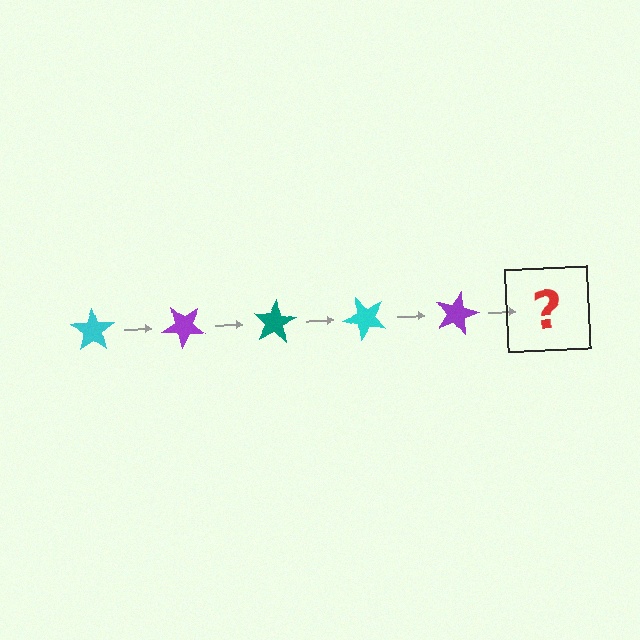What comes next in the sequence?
The next element should be a teal star, rotated 200 degrees from the start.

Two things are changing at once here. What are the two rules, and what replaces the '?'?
The two rules are that it rotates 40 degrees each step and the color cycles through cyan, purple, and teal. The '?' should be a teal star, rotated 200 degrees from the start.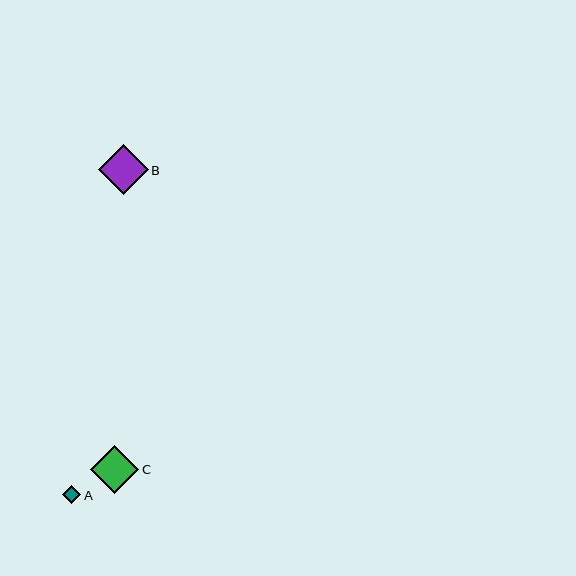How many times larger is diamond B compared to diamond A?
Diamond B is approximately 2.7 times the size of diamond A.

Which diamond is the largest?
Diamond B is the largest with a size of approximately 50 pixels.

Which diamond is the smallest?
Diamond A is the smallest with a size of approximately 18 pixels.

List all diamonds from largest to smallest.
From largest to smallest: B, C, A.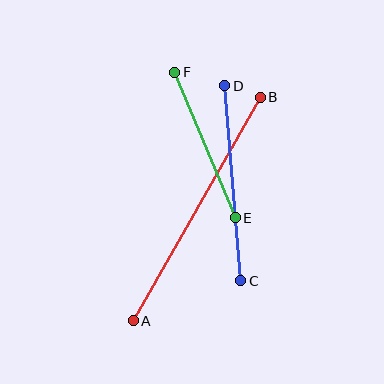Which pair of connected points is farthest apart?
Points A and B are farthest apart.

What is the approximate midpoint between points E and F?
The midpoint is at approximately (205, 145) pixels.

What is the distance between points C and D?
The distance is approximately 196 pixels.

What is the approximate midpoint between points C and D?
The midpoint is at approximately (233, 183) pixels.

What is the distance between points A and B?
The distance is approximately 257 pixels.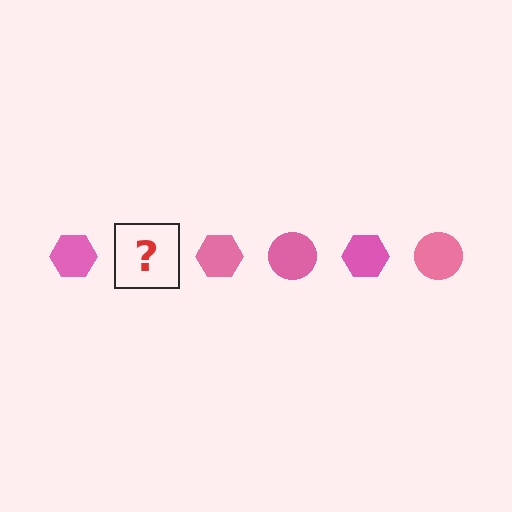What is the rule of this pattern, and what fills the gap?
The rule is that the pattern cycles through hexagon, circle shapes in pink. The gap should be filled with a pink circle.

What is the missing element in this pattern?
The missing element is a pink circle.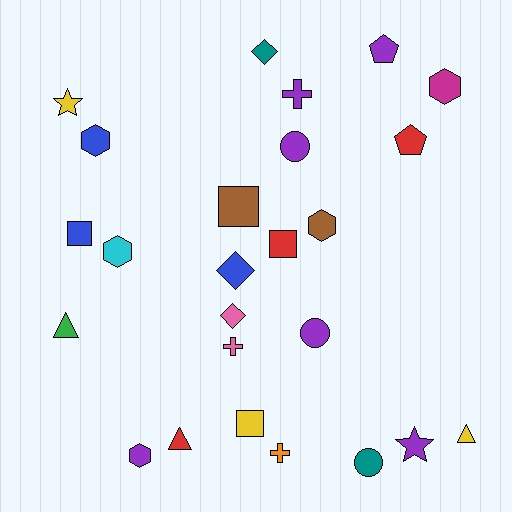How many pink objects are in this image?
There are 2 pink objects.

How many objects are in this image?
There are 25 objects.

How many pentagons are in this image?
There are 2 pentagons.